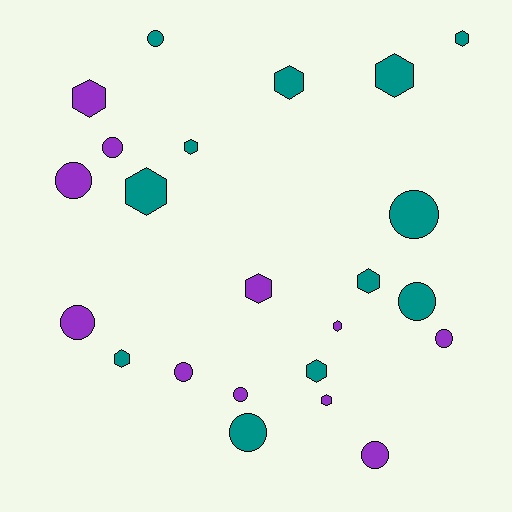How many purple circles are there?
There are 7 purple circles.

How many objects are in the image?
There are 23 objects.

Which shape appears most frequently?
Hexagon, with 12 objects.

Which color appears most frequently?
Teal, with 12 objects.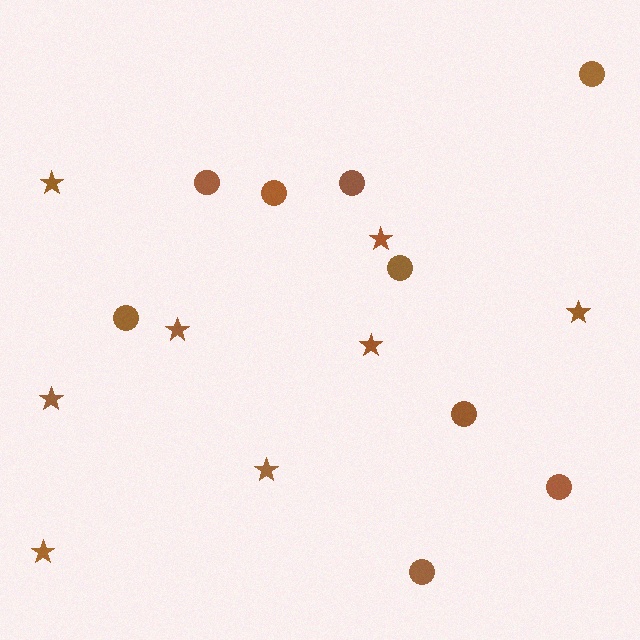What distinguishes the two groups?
There are 2 groups: one group of stars (8) and one group of circles (9).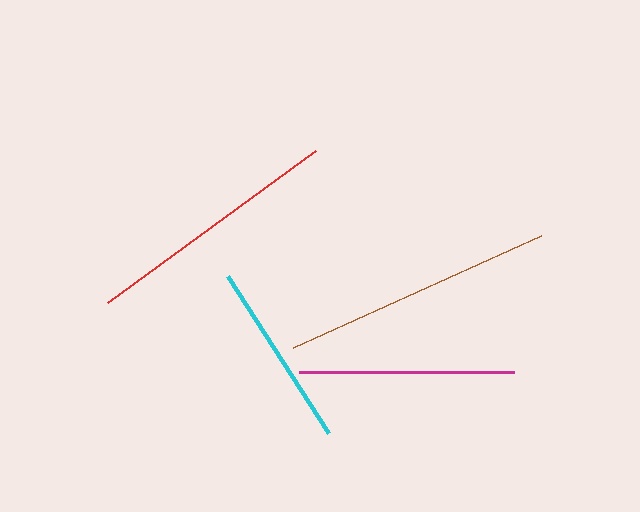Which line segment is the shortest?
The cyan line is the shortest at approximately 188 pixels.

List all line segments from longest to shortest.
From longest to shortest: brown, red, magenta, cyan.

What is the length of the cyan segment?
The cyan segment is approximately 188 pixels long.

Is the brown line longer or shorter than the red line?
The brown line is longer than the red line.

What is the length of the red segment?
The red segment is approximately 257 pixels long.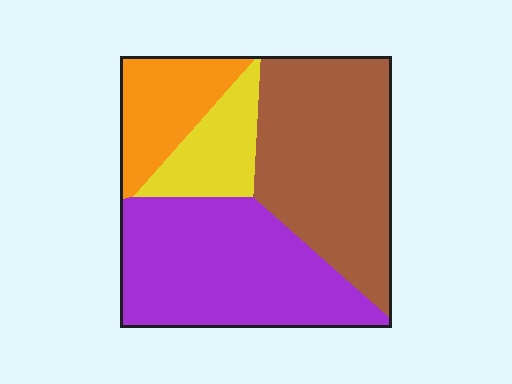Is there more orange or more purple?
Purple.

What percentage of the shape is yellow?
Yellow takes up less than a sixth of the shape.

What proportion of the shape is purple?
Purple takes up about three eighths (3/8) of the shape.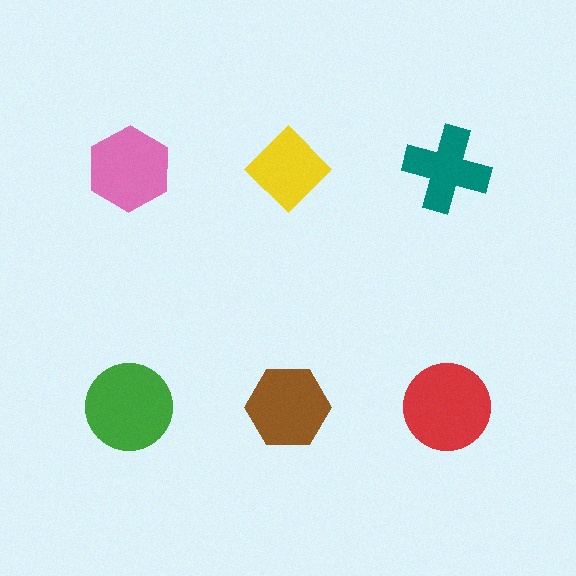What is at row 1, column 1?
A pink hexagon.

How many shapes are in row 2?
3 shapes.